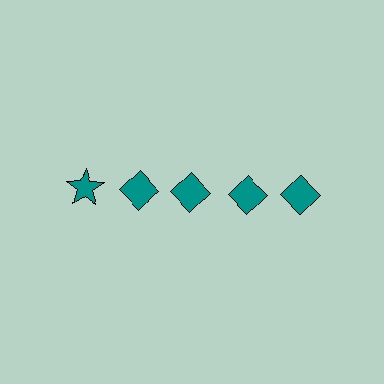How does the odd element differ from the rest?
It has a different shape: star instead of diamond.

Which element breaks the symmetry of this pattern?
The teal star in the top row, leftmost column breaks the symmetry. All other shapes are teal diamonds.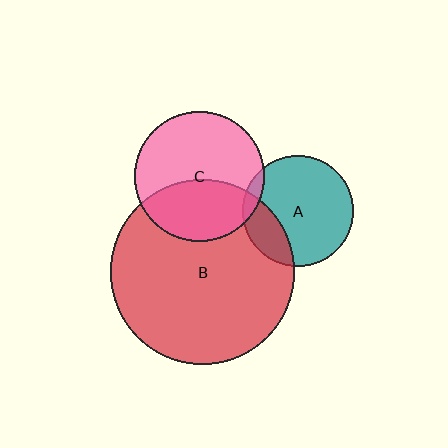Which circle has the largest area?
Circle B (red).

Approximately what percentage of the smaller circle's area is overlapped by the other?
Approximately 5%.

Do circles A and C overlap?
Yes.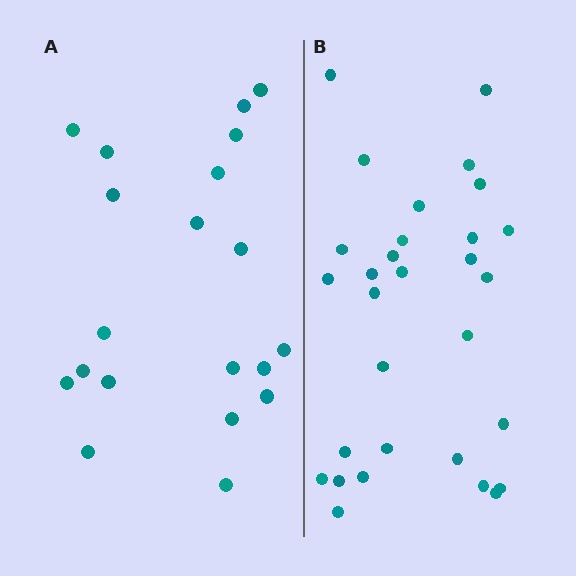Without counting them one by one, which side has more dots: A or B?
Region B (the right region) has more dots.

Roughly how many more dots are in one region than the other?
Region B has roughly 10 or so more dots than region A.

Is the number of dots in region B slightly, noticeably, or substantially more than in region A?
Region B has substantially more. The ratio is roughly 1.5 to 1.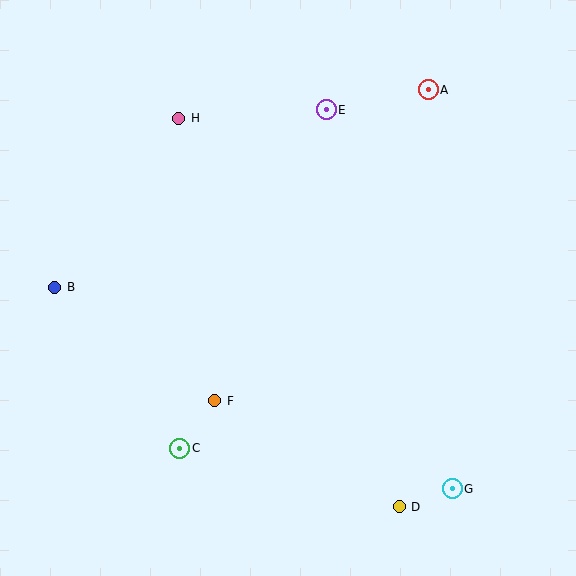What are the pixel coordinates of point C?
Point C is at (180, 448).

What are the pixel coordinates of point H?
Point H is at (179, 118).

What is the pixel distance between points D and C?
The distance between D and C is 227 pixels.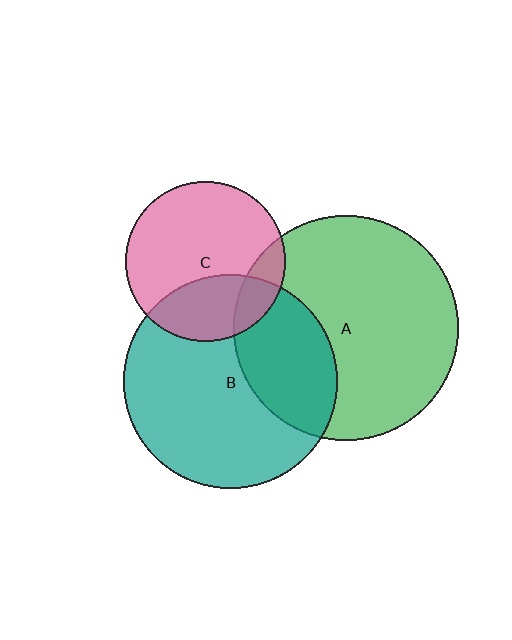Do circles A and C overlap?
Yes.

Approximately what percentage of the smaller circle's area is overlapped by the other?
Approximately 15%.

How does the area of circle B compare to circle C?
Approximately 1.8 times.